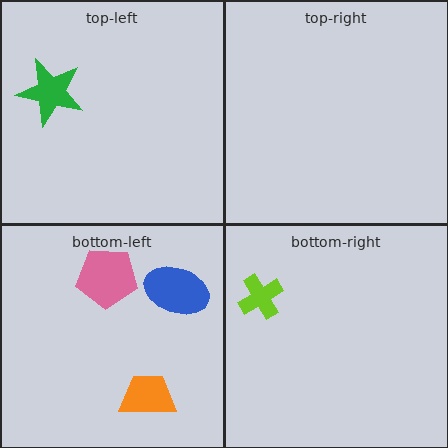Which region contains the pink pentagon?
The bottom-left region.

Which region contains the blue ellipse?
The bottom-left region.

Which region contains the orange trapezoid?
The bottom-left region.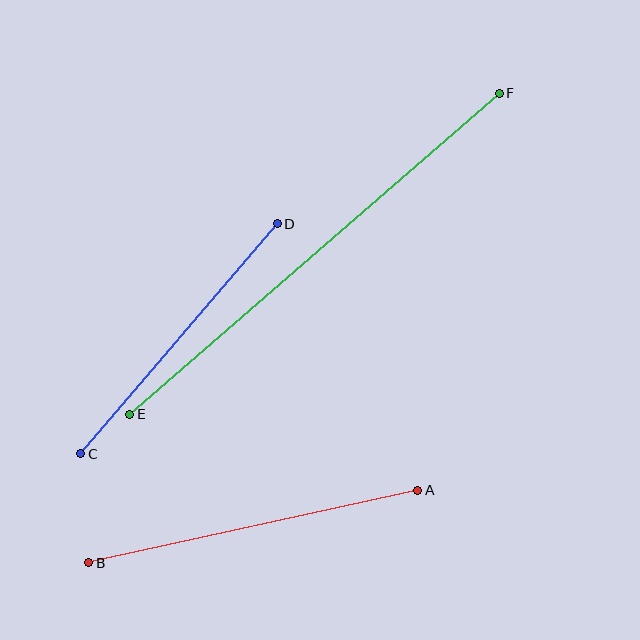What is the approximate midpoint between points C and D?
The midpoint is at approximately (179, 339) pixels.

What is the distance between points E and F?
The distance is approximately 489 pixels.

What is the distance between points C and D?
The distance is approximately 302 pixels.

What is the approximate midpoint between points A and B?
The midpoint is at approximately (253, 526) pixels.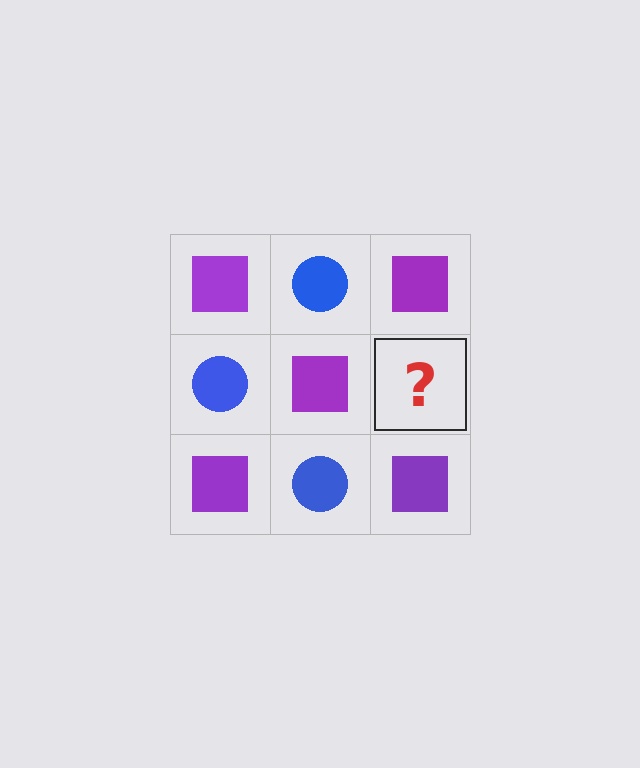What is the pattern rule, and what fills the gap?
The rule is that it alternates purple square and blue circle in a checkerboard pattern. The gap should be filled with a blue circle.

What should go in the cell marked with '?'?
The missing cell should contain a blue circle.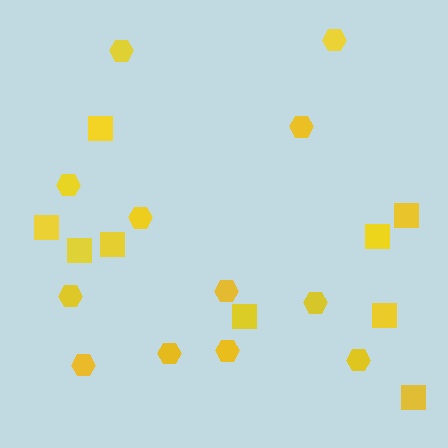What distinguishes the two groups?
There are 2 groups: one group of squares (9) and one group of hexagons (12).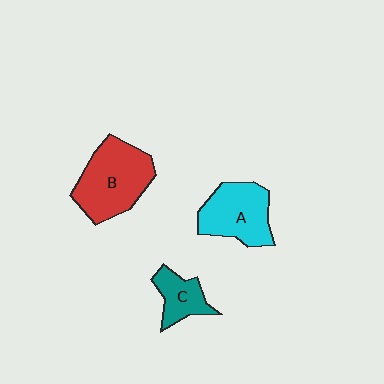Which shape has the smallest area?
Shape C (teal).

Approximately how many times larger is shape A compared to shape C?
Approximately 1.7 times.